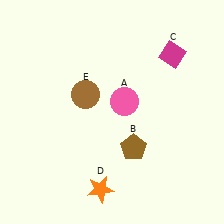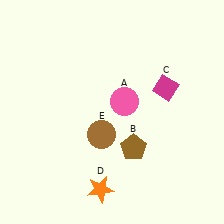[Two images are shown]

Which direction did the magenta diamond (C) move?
The magenta diamond (C) moved down.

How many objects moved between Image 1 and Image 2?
2 objects moved between the two images.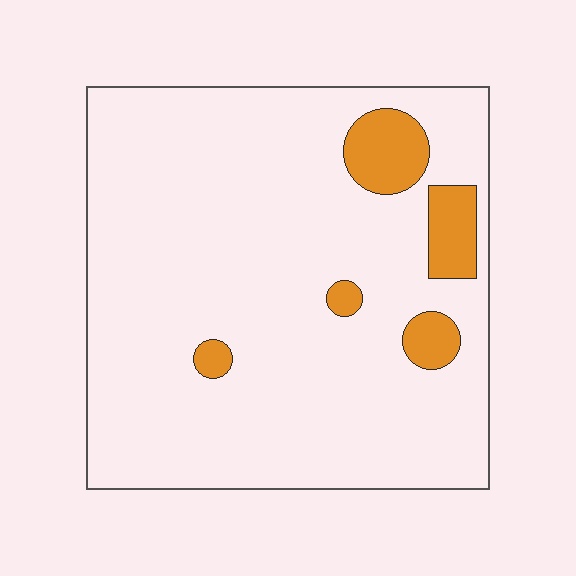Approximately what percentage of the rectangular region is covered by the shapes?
Approximately 10%.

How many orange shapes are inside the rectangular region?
5.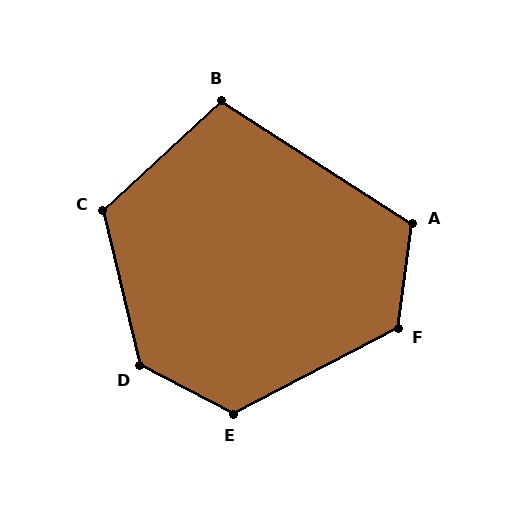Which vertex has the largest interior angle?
D, at approximately 131 degrees.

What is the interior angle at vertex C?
Approximately 120 degrees (obtuse).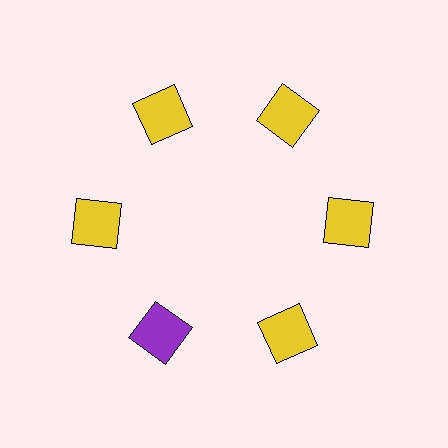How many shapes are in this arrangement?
There are 6 shapes arranged in a ring pattern.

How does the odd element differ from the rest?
It has a different color: purple instead of yellow.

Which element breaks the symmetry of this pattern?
The purple square at roughly the 7 o'clock position breaks the symmetry. All other shapes are yellow squares.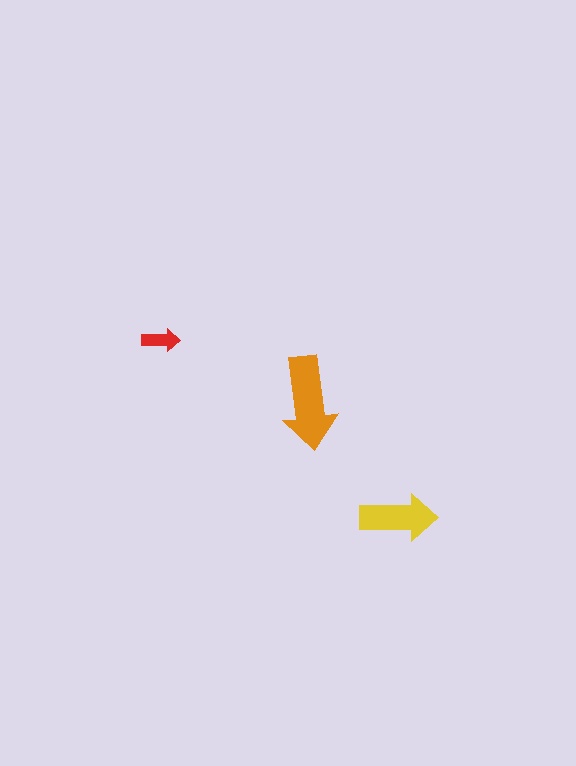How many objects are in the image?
There are 3 objects in the image.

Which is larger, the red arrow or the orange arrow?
The orange one.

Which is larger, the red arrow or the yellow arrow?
The yellow one.